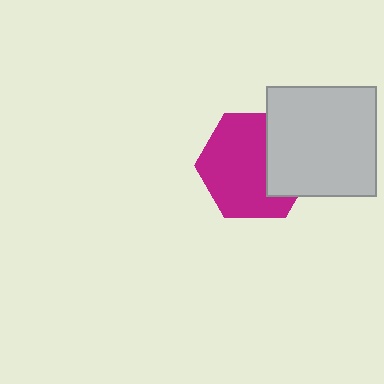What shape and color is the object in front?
The object in front is a light gray square.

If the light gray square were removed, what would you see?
You would see the complete magenta hexagon.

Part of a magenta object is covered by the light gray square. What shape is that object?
It is a hexagon.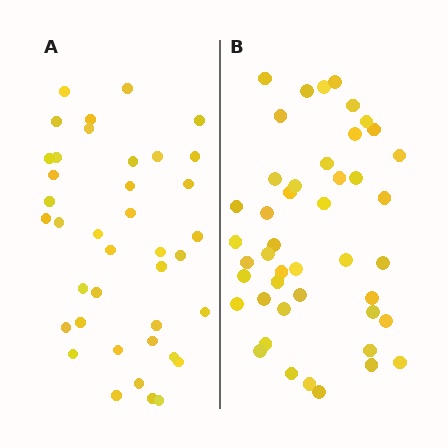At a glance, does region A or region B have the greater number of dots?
Region B (the right region) has more dots.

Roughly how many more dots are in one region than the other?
Region B has about 6 more dots than region A.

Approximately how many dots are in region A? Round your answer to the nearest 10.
About 40 dots. (The exact count is 39, which rounds to 40.)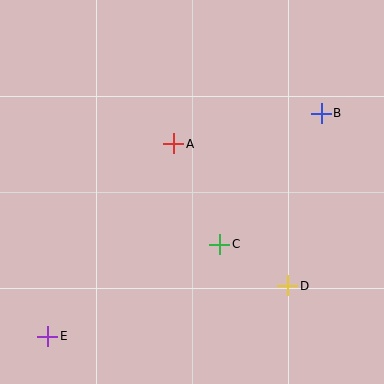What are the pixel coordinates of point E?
Point E is at (48, 336).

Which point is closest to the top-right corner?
Point B is closest to the top-right corner.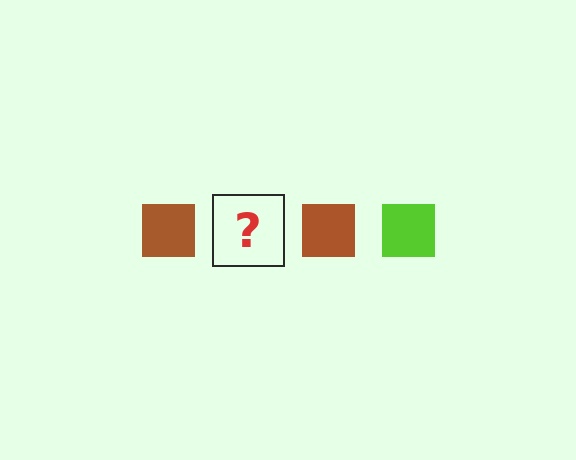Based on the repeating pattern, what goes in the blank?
The blank should be a lime square.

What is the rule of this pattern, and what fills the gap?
The rule is that the pattern cycles through brown, lime squares. The gap should be filled with a lime square.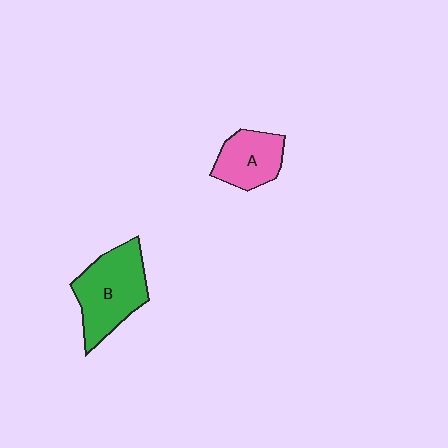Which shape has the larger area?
Shape B (green).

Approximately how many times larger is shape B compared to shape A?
Approximately 1.6 times.